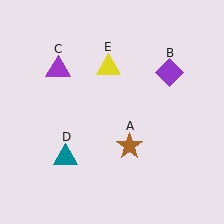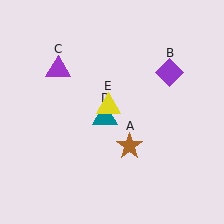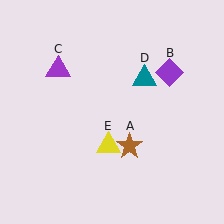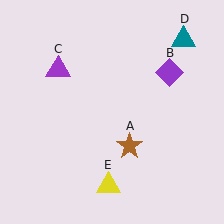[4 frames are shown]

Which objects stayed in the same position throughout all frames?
Brown star (object A) and purple diamond (object B) and purple triangle (object C) remained stationary.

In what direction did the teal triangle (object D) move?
The teal triangle (object D) moved up and to the right.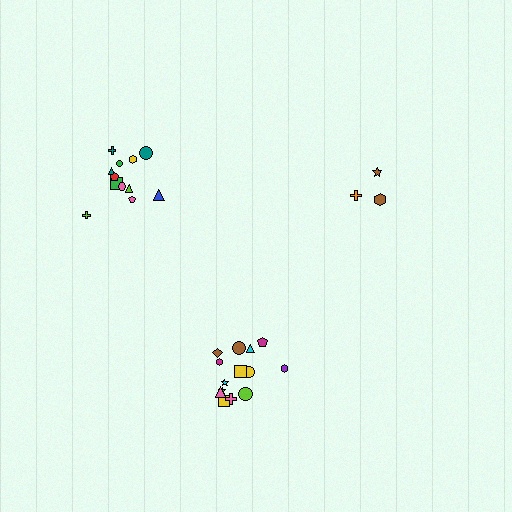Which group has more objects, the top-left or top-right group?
The top-left group.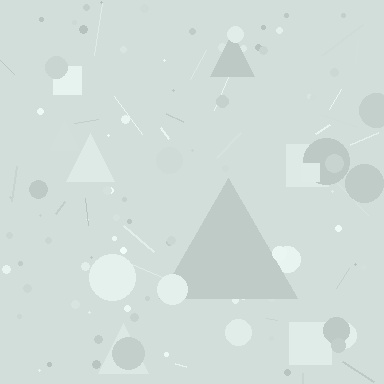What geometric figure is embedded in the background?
A triangle is embedded in the background.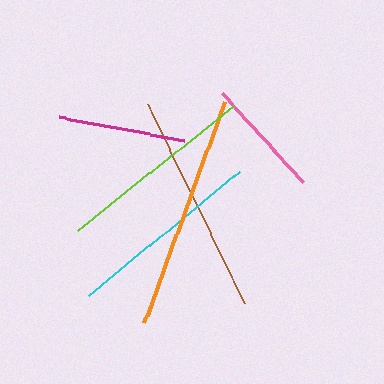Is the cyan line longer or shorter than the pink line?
The cyan line is longer than the pink line.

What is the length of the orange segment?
The orange segment is approximately 235 pixels long.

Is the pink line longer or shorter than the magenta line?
The magenta line is longer than the pink line.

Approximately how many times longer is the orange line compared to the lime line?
The orange line is approximately 1.2 times the length of the lime line.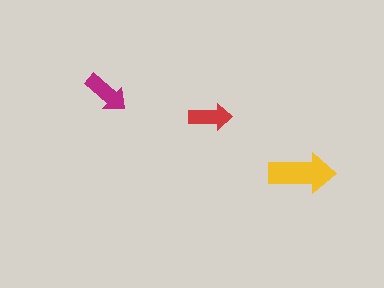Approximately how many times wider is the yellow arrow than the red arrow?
About 1.5 times wider.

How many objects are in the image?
There are 3 objects in the image.